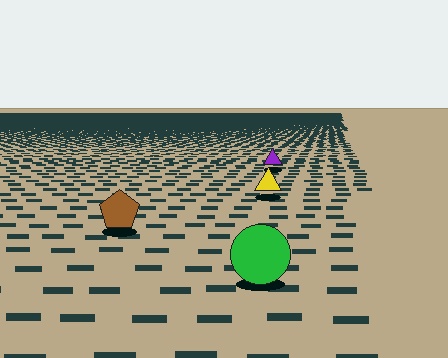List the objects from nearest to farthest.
From nearest to farthest: the green circle, the brown pentagon, the yellow triangle, the purple triangle.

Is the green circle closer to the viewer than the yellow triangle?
Yes. The green circle is closer — you can tell from the texture gradient: the ground texture is coarser near it.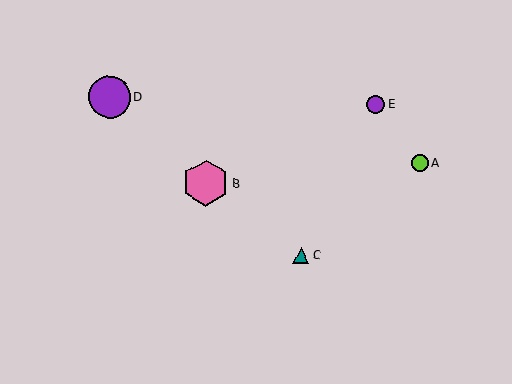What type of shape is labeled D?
Shape D is a purple circle.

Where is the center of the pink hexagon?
The center of the pink hexagon is at (206, 183).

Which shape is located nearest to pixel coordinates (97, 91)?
The purple circle (labeled D) at (110, 97) is nearest to that location.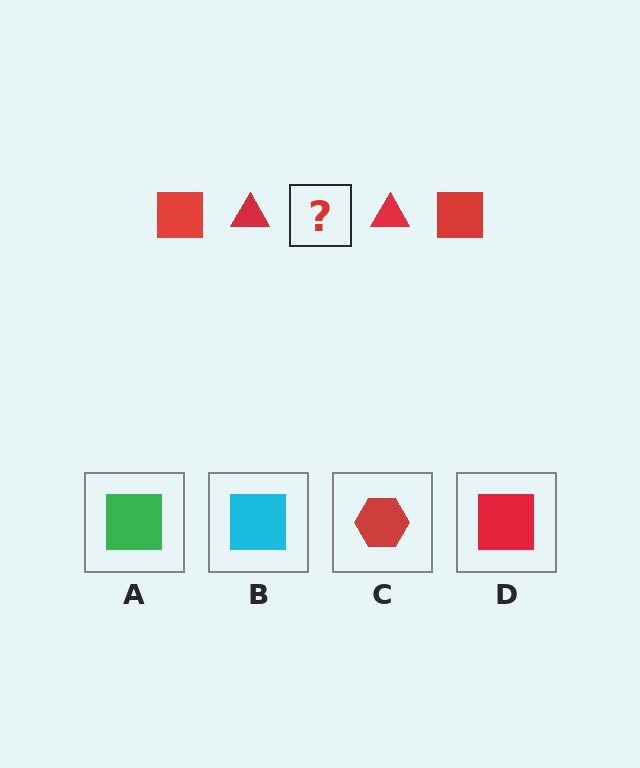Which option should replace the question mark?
Option D.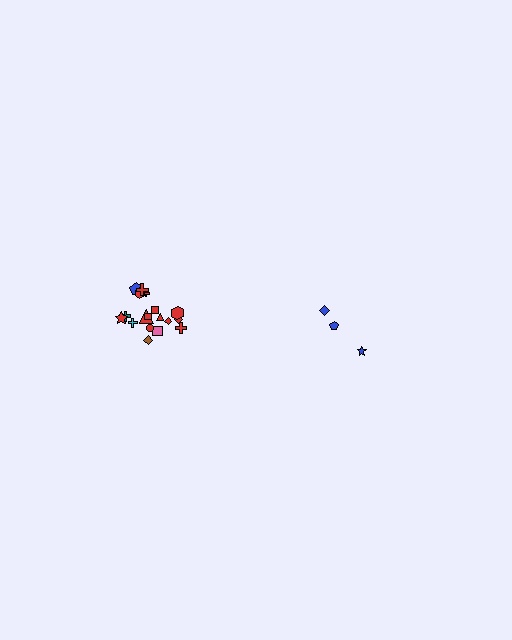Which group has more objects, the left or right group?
The left group.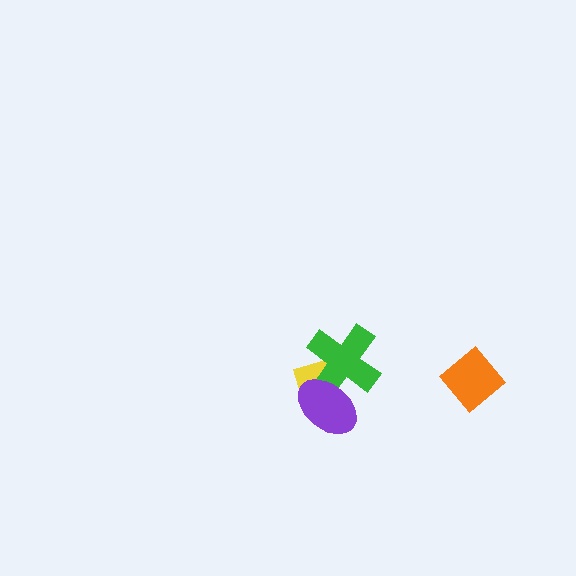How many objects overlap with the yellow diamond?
2 objects overlap with the yellow diamond.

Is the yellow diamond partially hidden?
Yes, it is partially covered by another shape.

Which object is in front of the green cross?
The purple ellipse is in front of the green cross.